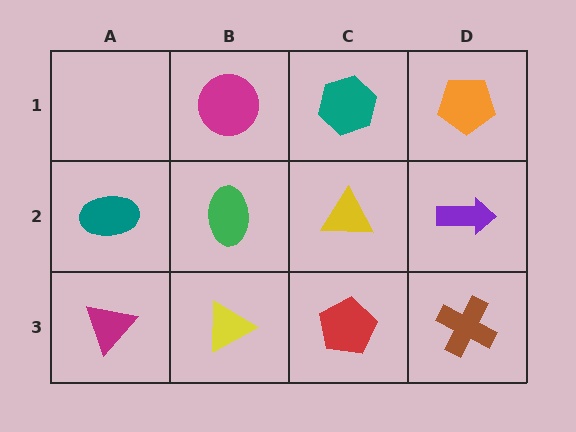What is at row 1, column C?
A teal hexagon.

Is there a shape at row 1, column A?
No, that cell is empty.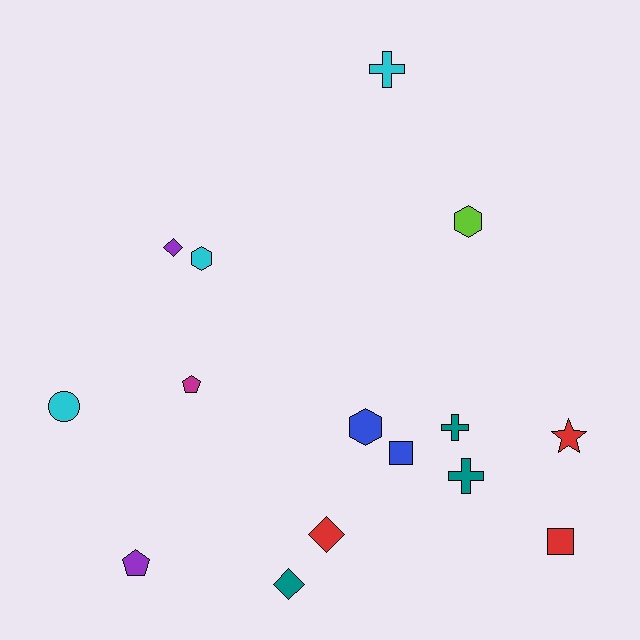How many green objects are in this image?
There are no green objects.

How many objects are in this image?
There are 15 objects.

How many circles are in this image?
There is 1 circle.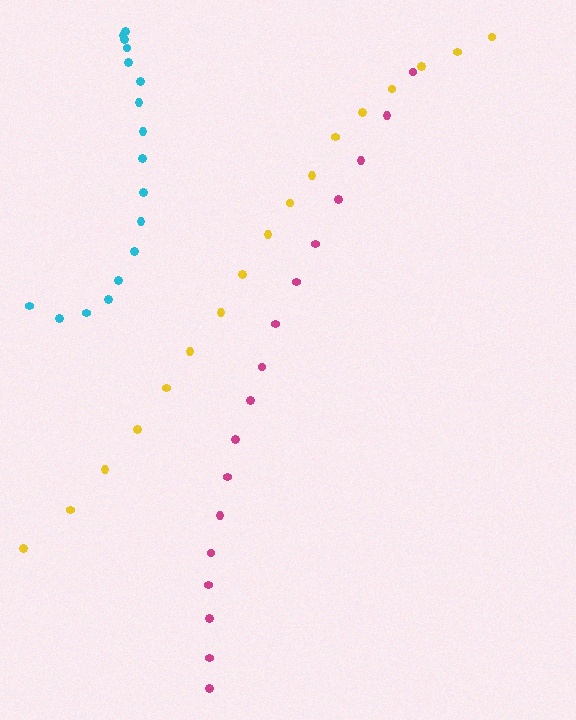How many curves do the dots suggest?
There are 3 distinct paths.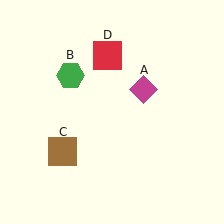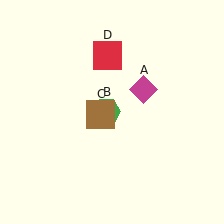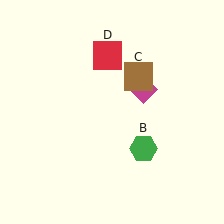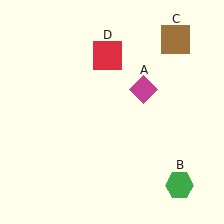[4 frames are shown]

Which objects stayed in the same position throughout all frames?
Magenta diamond (object A) and red square (object D) remained stationary.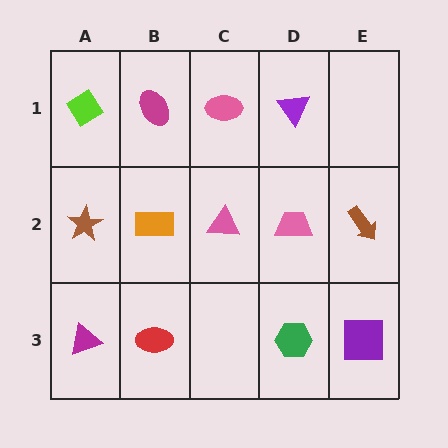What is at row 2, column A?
A brown star.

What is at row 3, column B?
A red ellipse.